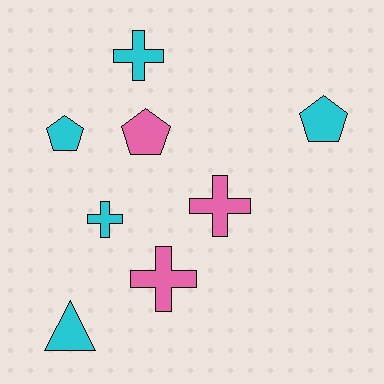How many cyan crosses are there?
There are 2 cyan crosses.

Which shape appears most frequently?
Cross, with 4 objects.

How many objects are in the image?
There are 8 objects.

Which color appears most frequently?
Cyan, with 5 objects.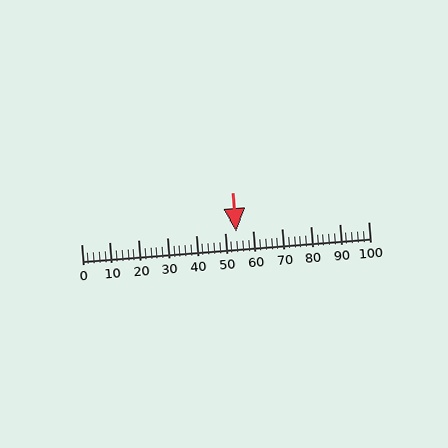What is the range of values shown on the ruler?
The ruler shows values from 0 to 100.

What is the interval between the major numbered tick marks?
The major tick marks are spaced 10 units apart.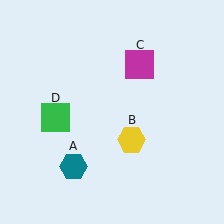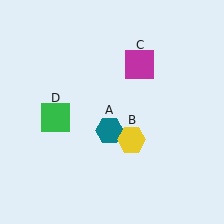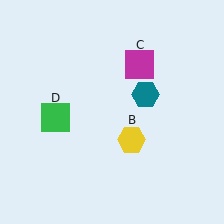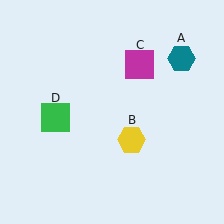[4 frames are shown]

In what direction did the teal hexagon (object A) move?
The teal hexagon (object A) moved up and to the right.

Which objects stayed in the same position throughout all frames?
Yellow hexagon (object B) and magenta square (object C) and green square (object D) remained stationary.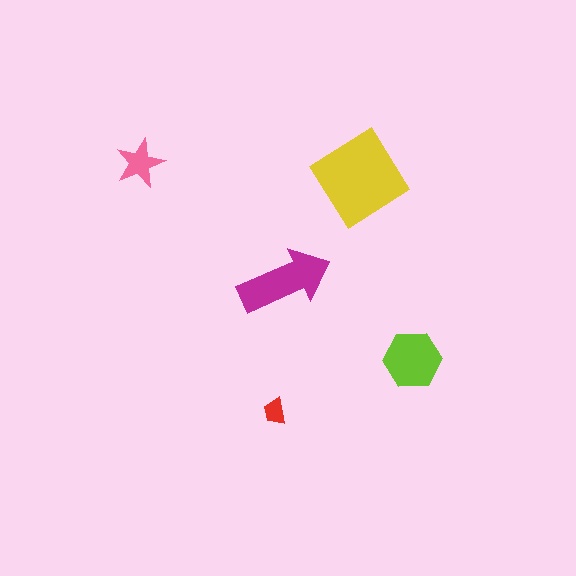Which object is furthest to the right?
The lime hexagon is rightmost.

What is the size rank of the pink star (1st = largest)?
4th.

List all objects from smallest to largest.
The red trapezoid, the pink star, the lime hexagon, the magenta arrow, the yellow diamond.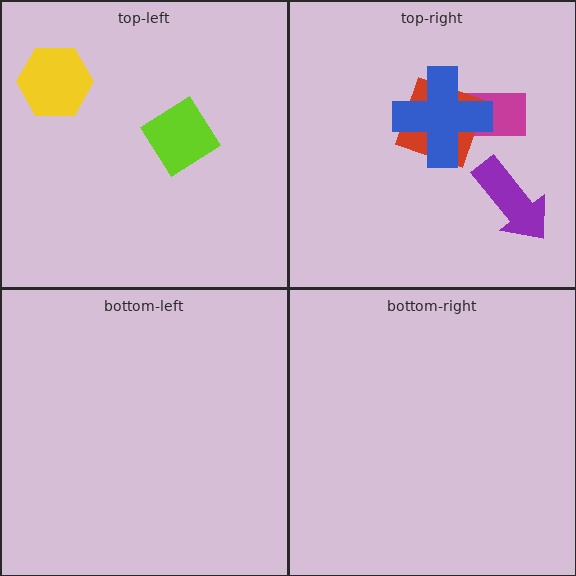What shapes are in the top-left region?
The lime diamond, the yellow hexagon.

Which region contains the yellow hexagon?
The top-left region.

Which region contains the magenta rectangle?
The top-right region.